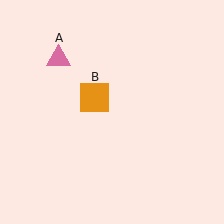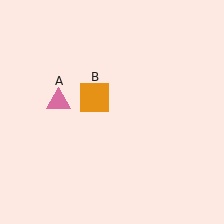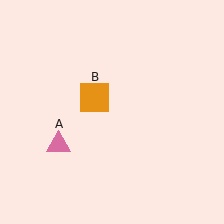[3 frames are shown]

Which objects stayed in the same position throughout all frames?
Orange square (object B) remained stationary.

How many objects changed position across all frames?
1 object changed position: pink triangle (object A).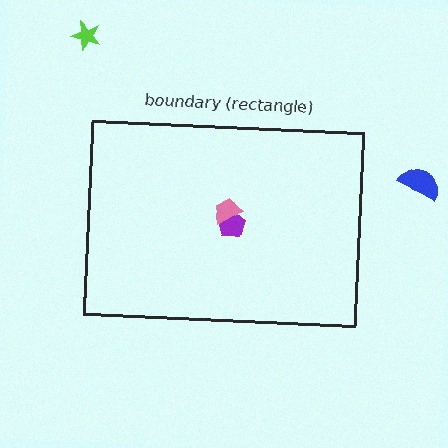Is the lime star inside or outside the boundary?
Outside.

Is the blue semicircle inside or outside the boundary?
Outside.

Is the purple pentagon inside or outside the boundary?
Inside.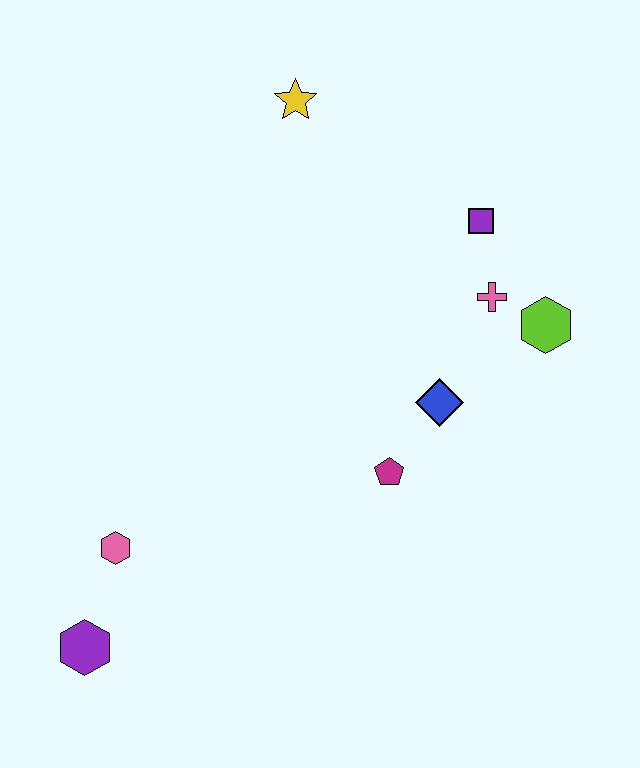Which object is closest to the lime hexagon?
The pink cross is closest to the lime hexagon.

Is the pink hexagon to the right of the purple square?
No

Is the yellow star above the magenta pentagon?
Yes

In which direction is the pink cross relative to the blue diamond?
The pink cross is above the blue diamond.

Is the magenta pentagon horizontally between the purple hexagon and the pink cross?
Yes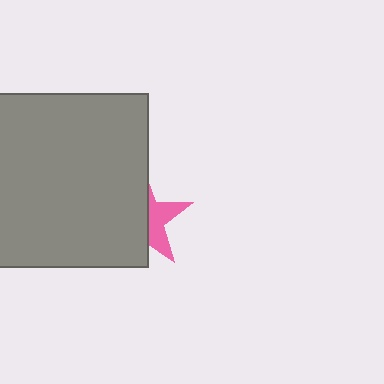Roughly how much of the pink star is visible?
A small part of it is visible (roughly 37%).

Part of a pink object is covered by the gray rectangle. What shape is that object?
It is a star.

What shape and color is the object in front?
The object in front is a gray rectangle.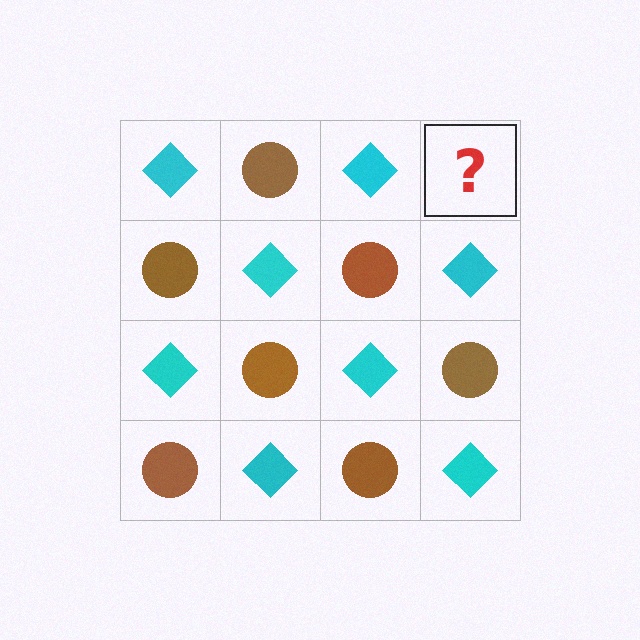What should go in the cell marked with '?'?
The missing cell should contain a brown circle.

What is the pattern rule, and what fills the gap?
The rule is that it alternates cyan diamond and brown circle in a checkerboard pattern. The gap should be filled with a brown circle.